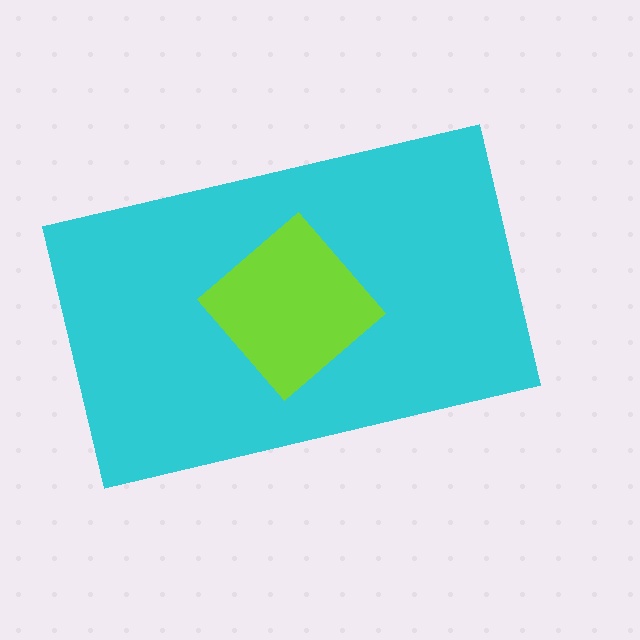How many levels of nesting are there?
2.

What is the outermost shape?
The cyan rectangle.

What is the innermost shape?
The lime diamond.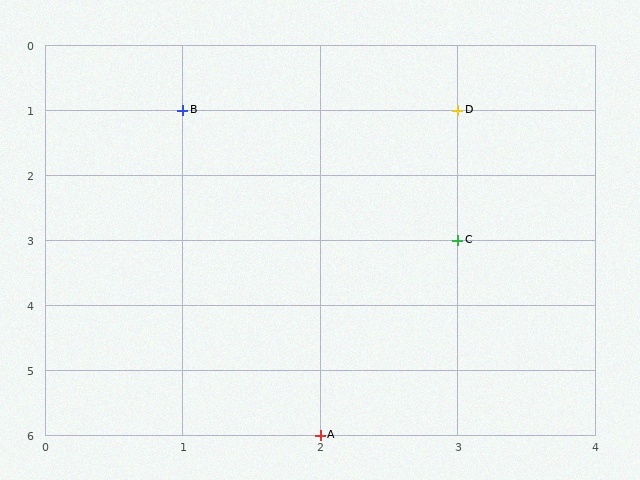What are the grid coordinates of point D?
Point D is at grid coordinates (3, 1).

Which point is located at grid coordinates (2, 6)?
Point A is at (2, 6).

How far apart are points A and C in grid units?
Points A and C are 1 column and 3 rows apart (about 3.2 grid units diagonally).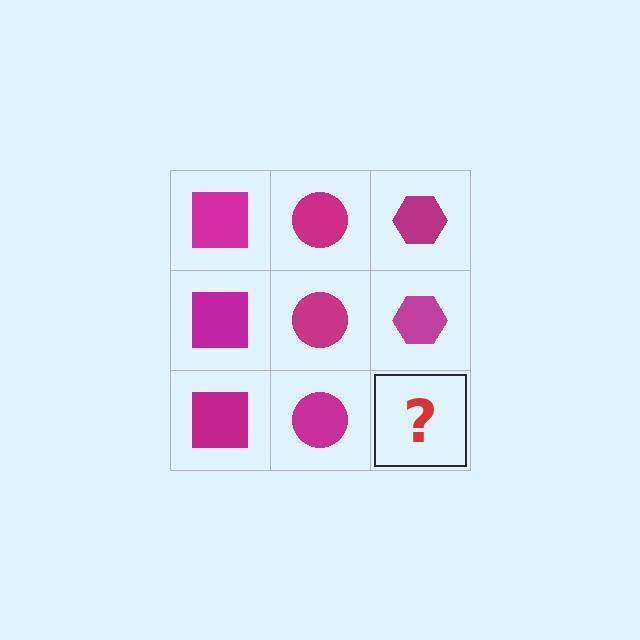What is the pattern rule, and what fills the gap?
The rule is that each column has a consistent shape. The gap should be filled with a magenta hexagon.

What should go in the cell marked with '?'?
The missing cell should contain a magenta hexagon.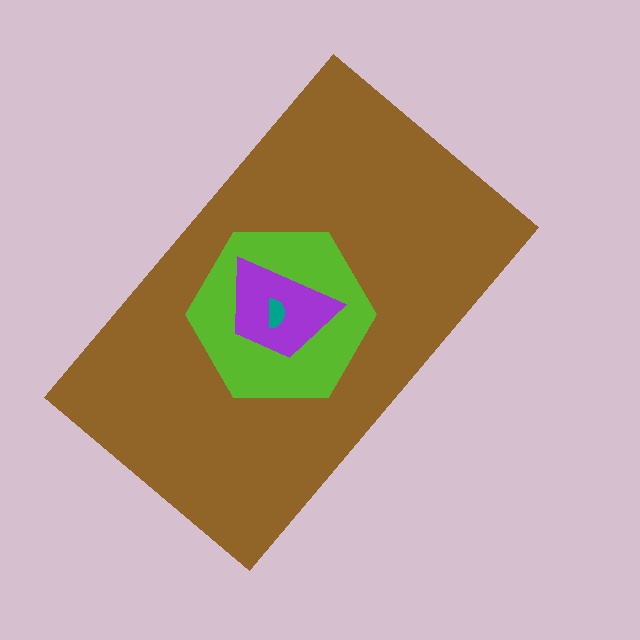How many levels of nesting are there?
4.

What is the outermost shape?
The brown rectangle.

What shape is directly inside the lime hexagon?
The purple trapezoid.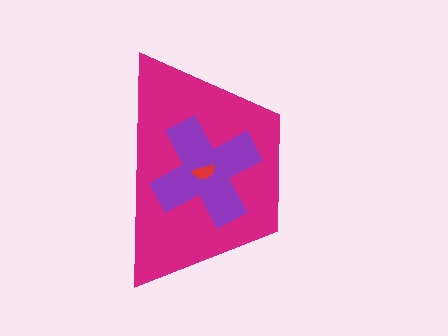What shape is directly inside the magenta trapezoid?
The purple cross.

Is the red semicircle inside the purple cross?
Yes.